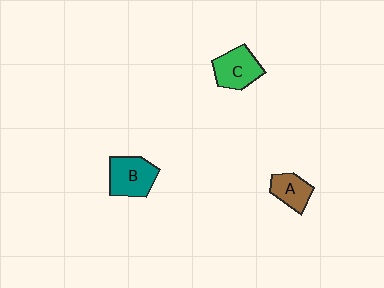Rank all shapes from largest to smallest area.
From largest to smallest: B (teal), C (green), A (brown).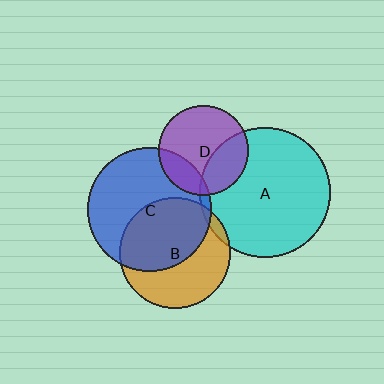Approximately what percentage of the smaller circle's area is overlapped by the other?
Approximately 5%.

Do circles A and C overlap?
Yes.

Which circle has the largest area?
Circle A (cyan).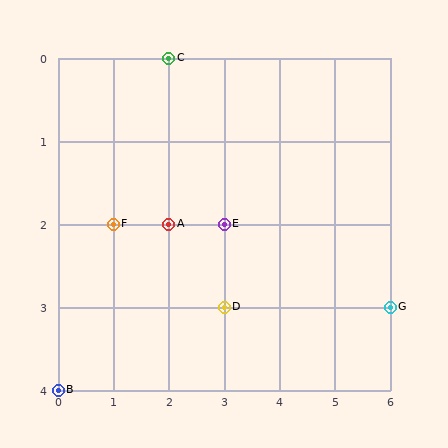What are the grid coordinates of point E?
Point E is at grid coordinates (3, 2).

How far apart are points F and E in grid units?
Points F and E are 2 columns apart.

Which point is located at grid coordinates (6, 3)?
Point G is at (6, 3).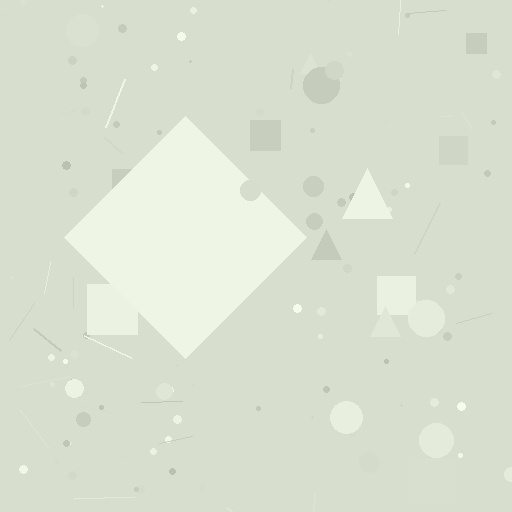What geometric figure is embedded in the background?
A diamond is embedded in the background.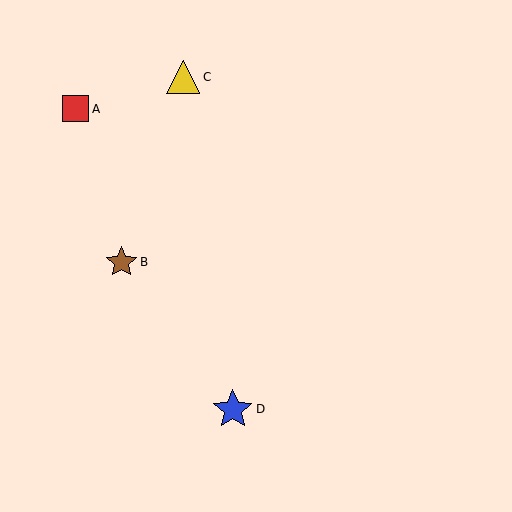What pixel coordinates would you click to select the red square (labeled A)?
Click at (76, 109) to select the red square A.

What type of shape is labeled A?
Shape A is a red square.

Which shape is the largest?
The blue star (labeled D) is the largest.